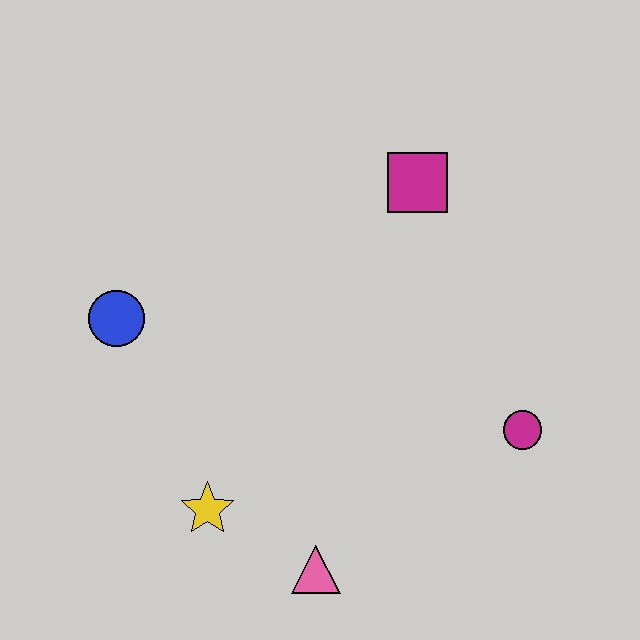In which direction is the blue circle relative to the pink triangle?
The blue circle is above the pink triangle.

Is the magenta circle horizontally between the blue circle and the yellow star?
No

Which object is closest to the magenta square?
The magenta circle is closest to the magenta square.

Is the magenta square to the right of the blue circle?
Yes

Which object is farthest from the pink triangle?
The magenta square is farthest from the pink triangle.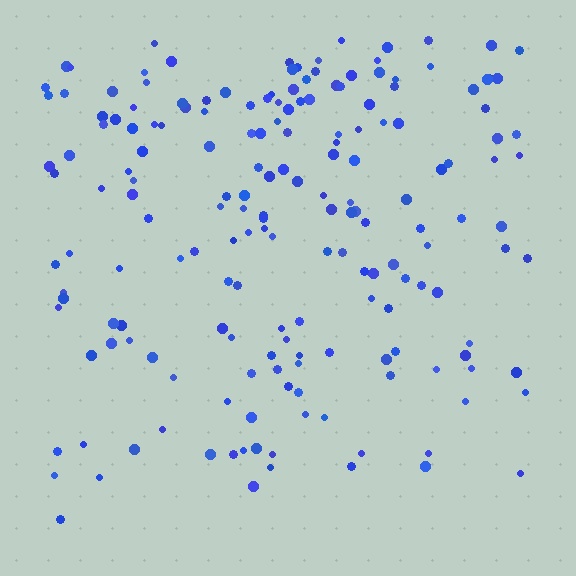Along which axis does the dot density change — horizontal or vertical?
Vertical.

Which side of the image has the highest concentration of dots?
The top.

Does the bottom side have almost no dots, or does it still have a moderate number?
Still a moderate number, just noticeably fewer than the top.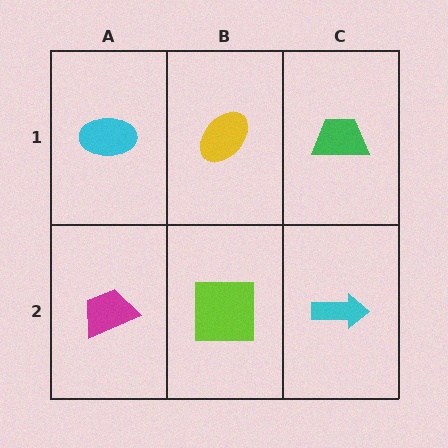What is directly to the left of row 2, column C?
A lime square.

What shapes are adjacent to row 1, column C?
A cyan arrow (row 2, column C), a yellow ellipse (row 1, column B).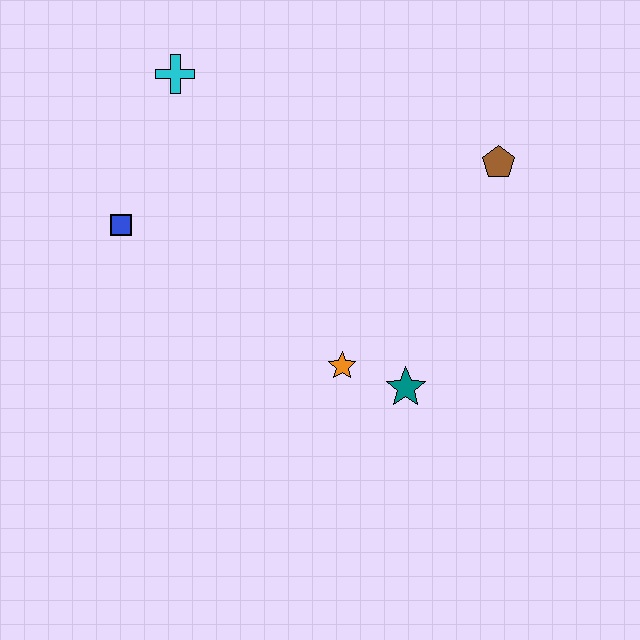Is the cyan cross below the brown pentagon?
No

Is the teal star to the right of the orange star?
Yes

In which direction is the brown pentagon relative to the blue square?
The brown pentagon is to the right of the blue square.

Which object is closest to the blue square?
The cyan cross is closest to the blue square.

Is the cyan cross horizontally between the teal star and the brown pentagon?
No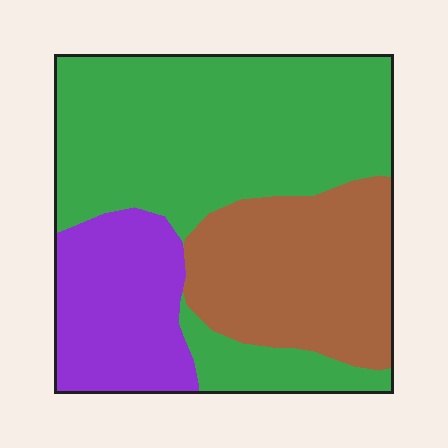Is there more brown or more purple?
Brown.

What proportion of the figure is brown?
Brown covers about 30% of the figure.